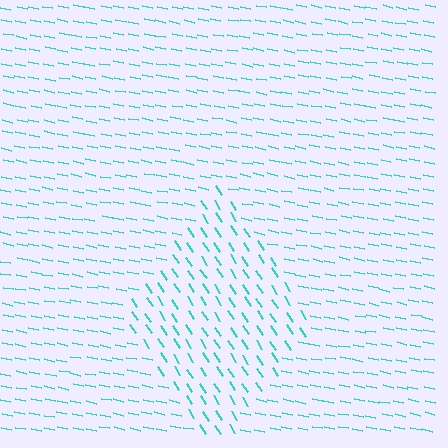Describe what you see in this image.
The image is filled with small cyan line segments. A diamond region in the image has lines oriented differently from the surrounding lines, creating a visible texture boundary.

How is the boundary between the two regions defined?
The boundary is defined purely by a change in line orientation (approximately 45 degrees difference). All lines are the same color and thickness.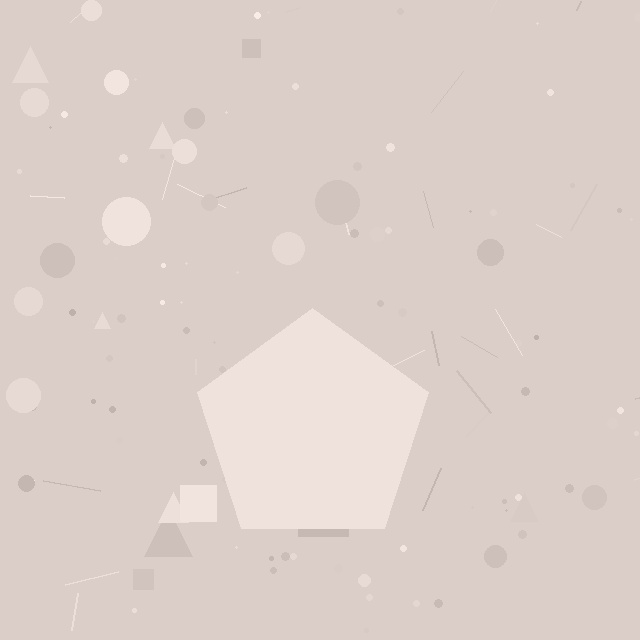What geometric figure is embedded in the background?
A pentagon is embedded in the background.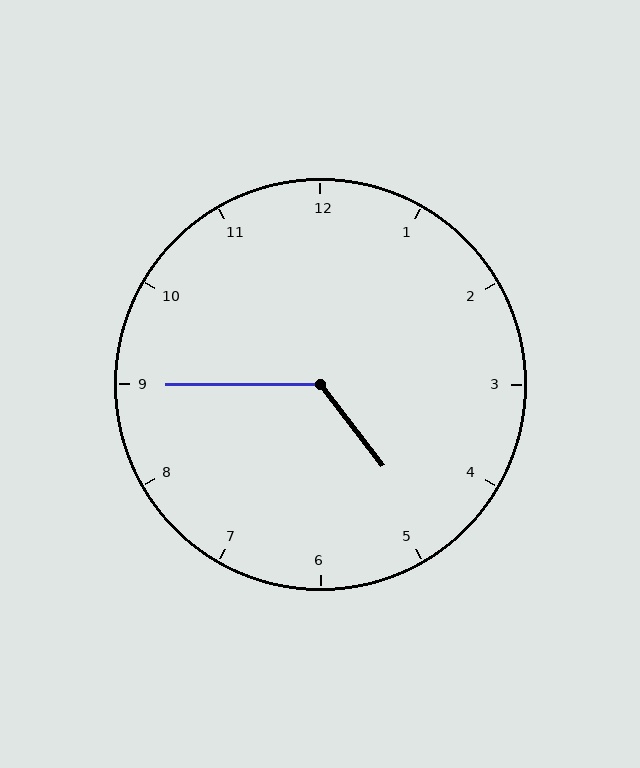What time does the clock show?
4:45.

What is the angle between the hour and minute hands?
Approximately 128 degrees.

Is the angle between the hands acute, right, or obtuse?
It is obtuse.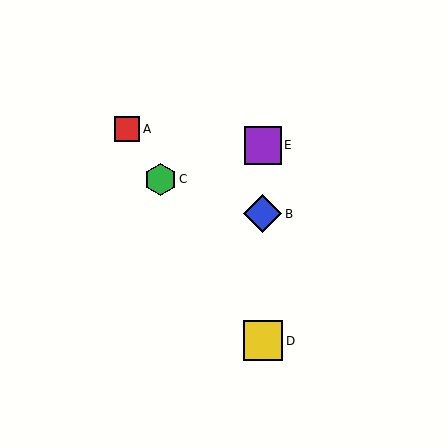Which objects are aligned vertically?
Objects B, D, E are aligned vertically.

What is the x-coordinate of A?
Object A is at x≈127.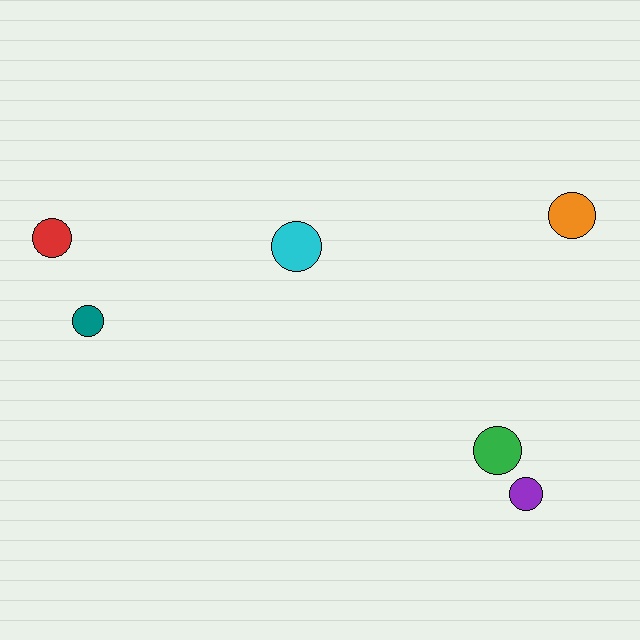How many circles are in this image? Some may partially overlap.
There are 6 circles.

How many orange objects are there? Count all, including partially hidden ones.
There is 1 orange object.